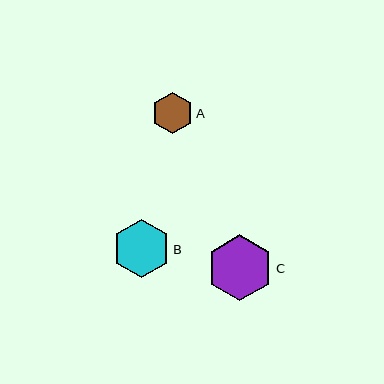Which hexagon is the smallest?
Hexagon A is the smallest with a size of approximately 41 pixels.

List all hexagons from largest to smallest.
From largest to smallest: C, B, A.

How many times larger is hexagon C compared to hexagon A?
Hexagon C is approximately 1.6 times the size of hexagon A.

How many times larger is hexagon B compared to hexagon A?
Hexagon B is approximately 1.4 times the size of hexagon A.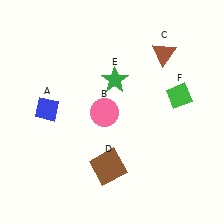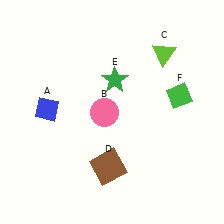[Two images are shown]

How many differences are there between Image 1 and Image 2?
There is 1 difference between the two images.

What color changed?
The triangle (C) changed from brown in Image 1 to lime in Image 2.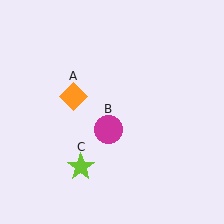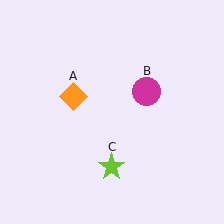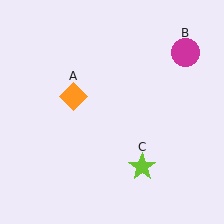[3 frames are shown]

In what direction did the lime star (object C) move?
The lime star (object C) moved right.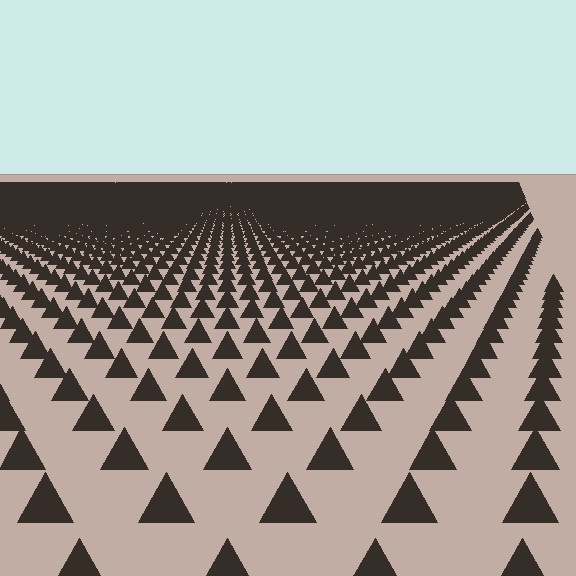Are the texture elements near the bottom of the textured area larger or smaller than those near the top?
Larger. Near the bottom, elements are closer to the viewer and appear at a bigger on-screen size.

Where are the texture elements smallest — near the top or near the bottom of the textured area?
Near the top.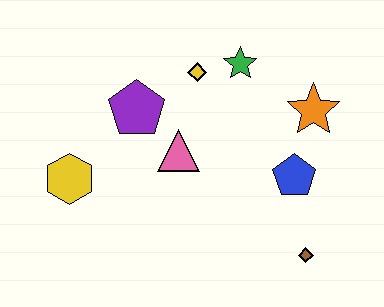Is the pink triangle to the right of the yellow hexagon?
Yes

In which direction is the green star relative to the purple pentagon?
The green star is to the right of the purple pentagon.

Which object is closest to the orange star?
The blue pentagon is closest to the orange star.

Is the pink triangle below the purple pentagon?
Yes